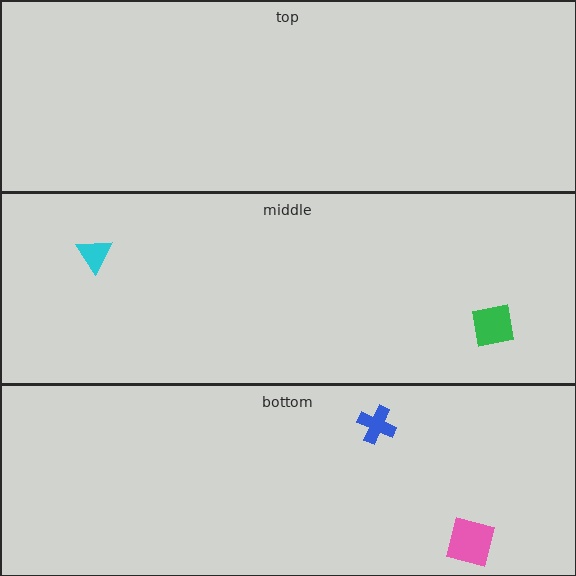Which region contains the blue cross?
The bottom region.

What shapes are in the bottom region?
The pink square, the blue cross.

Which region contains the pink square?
The bottom region.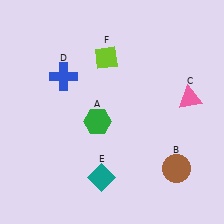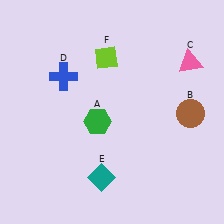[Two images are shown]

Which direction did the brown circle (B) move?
The brown circle (B) moved up.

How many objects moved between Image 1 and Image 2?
2 objects moved between the two images.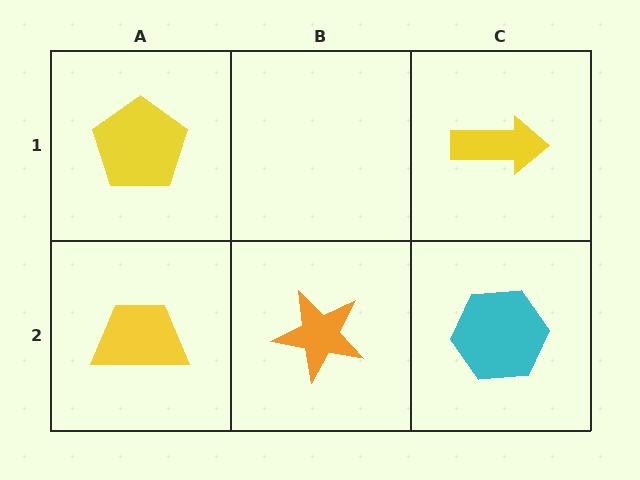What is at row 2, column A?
A yellow trapezoid.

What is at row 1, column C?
A yellow arrow.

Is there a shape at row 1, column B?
No, that cell is empty.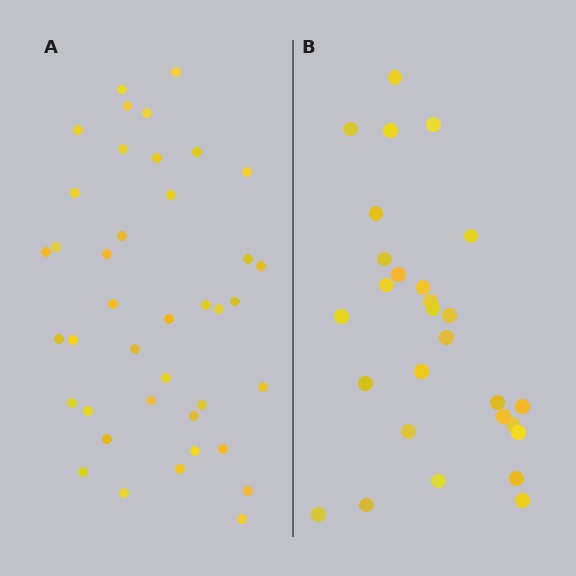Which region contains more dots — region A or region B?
Region A (the left region) has more dots.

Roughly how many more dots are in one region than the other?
Region A has roughly 12 or so more dots than region B.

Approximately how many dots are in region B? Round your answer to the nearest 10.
About 30 dots. (The exact count is 28, which rounds to 30.)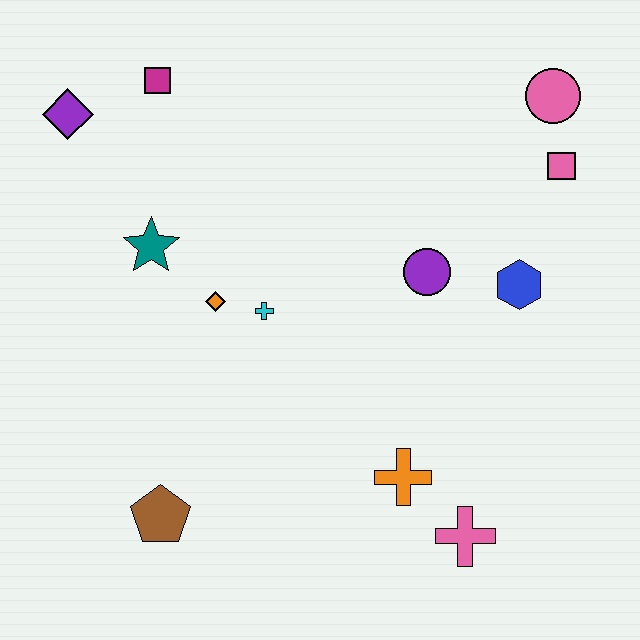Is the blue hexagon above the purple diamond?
No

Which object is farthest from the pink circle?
The brown pentagon is farthest from the pink circle.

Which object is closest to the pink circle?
The pink square is closest to the pink circle.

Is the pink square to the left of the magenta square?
No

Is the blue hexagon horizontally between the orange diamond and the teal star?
No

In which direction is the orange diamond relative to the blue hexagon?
The orange diamond is to the left of the blue hexagon.